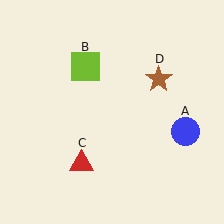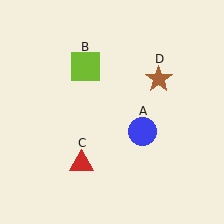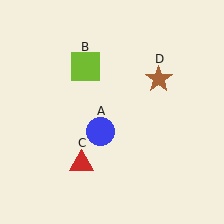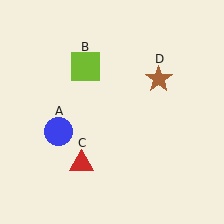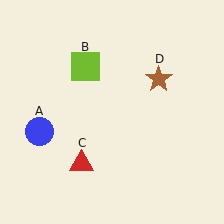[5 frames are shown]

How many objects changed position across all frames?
1 object changed position: blue circle (object A).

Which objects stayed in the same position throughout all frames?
Lime square (object B) and red triangle (object C) and brown star (object D) remained stationary.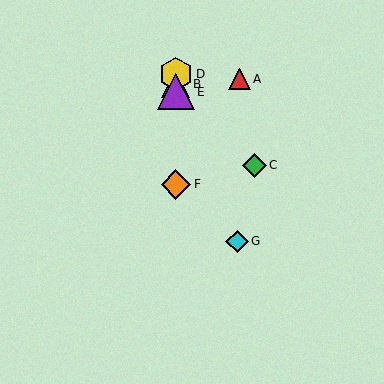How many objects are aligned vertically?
4 objects (B, D, E, F) are aligned vertically.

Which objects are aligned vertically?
Objects B, D, E, F are aligned vertically.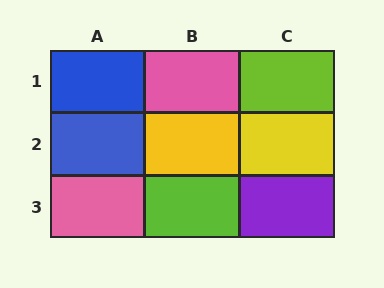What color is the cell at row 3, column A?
Pink.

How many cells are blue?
2 cells are blue.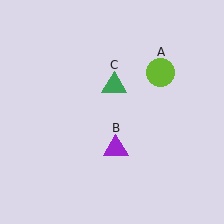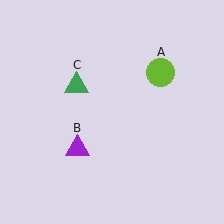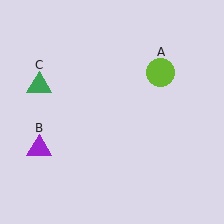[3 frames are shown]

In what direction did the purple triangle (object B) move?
The purple triangle (object B) moved left.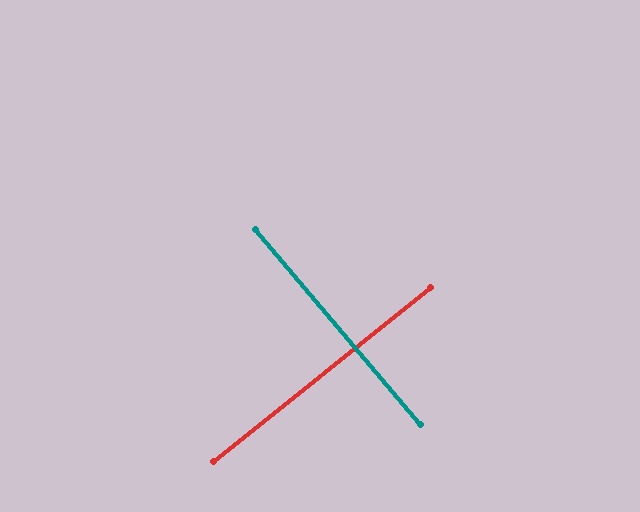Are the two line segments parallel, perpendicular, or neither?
Perpendicular — they meet at approximately 89°.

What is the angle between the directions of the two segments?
Approximately 89 degrees.